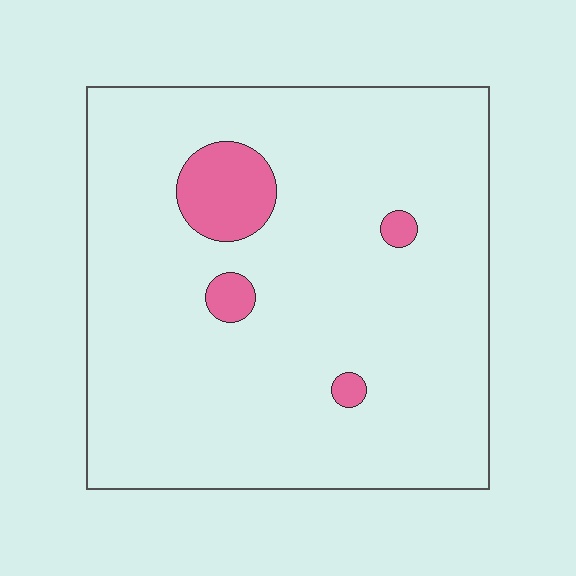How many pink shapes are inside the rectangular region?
4.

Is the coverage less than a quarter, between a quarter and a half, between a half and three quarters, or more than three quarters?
Less than a quarter.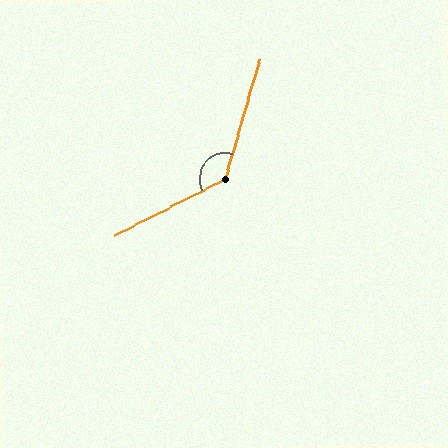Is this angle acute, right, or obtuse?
It is obtuse.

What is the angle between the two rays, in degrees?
Approximately 133 degrees.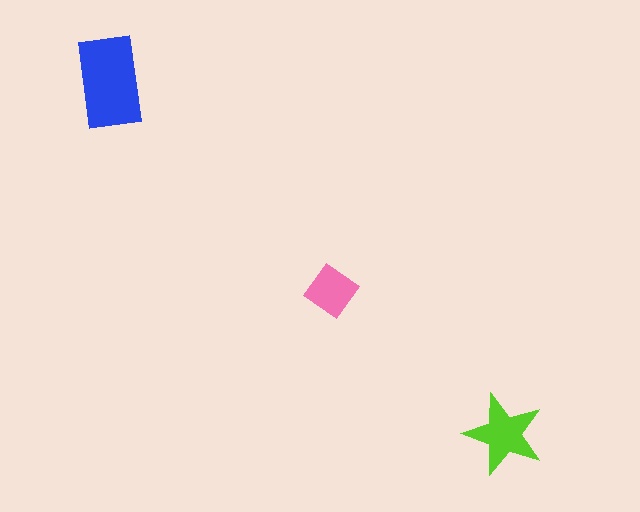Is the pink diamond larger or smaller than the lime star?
Smaller.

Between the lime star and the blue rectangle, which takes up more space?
The blue rectangle.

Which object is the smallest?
The pink diamond.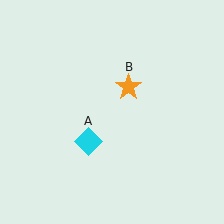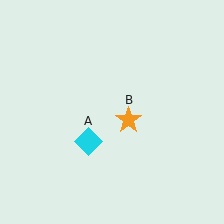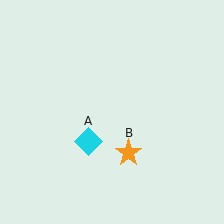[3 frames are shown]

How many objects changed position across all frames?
1 object changed position: orange star (object B).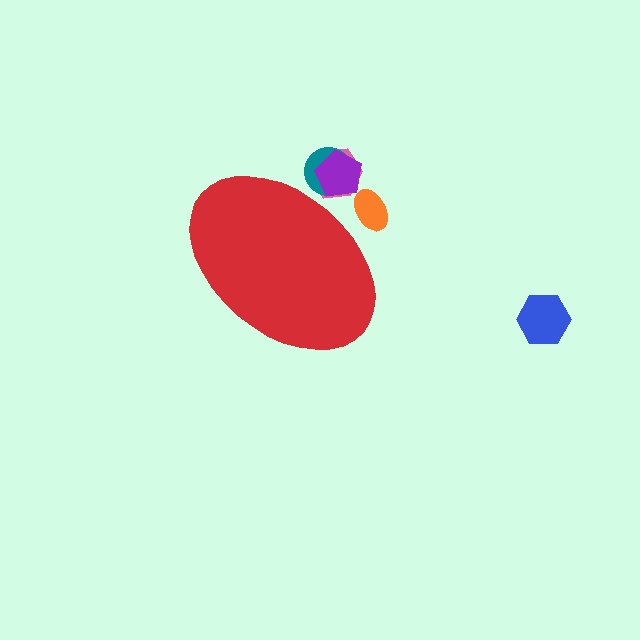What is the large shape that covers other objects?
A red ellipse.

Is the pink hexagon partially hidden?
Yes, the pink hexagon is partially hidden behind the red ellipse.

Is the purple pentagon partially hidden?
Yes, the purple pentagon is partially hidden behind the red ellipse.